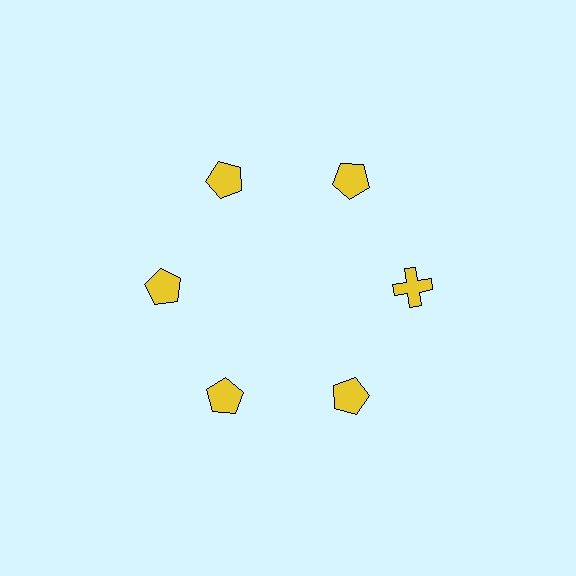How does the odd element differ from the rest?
It has a different shape: cross instead of pentagon.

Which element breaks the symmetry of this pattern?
The yellow cross at roughly the 3 o'clock position breaks the symmetry. All other shapes are yellow pentagons.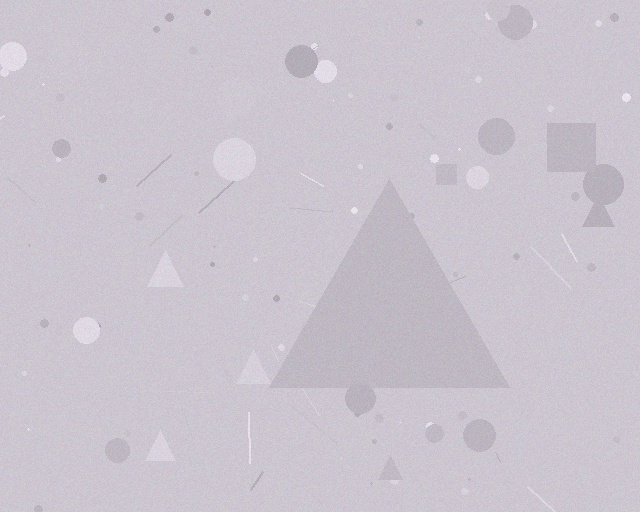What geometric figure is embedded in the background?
A triangle is embedded in the background.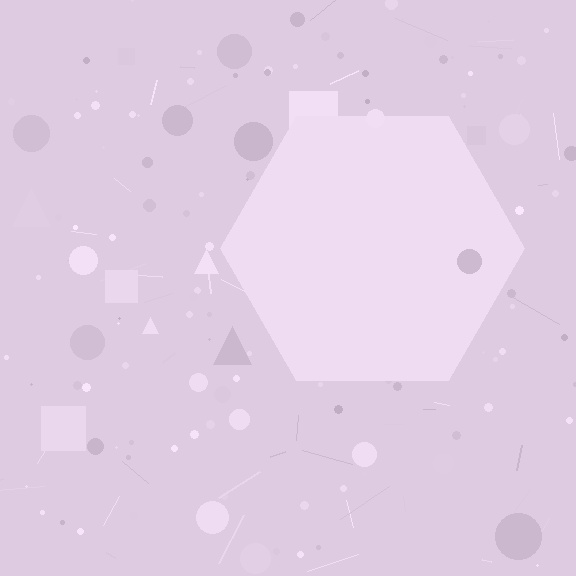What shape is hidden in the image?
A hexagon is hidden in the image.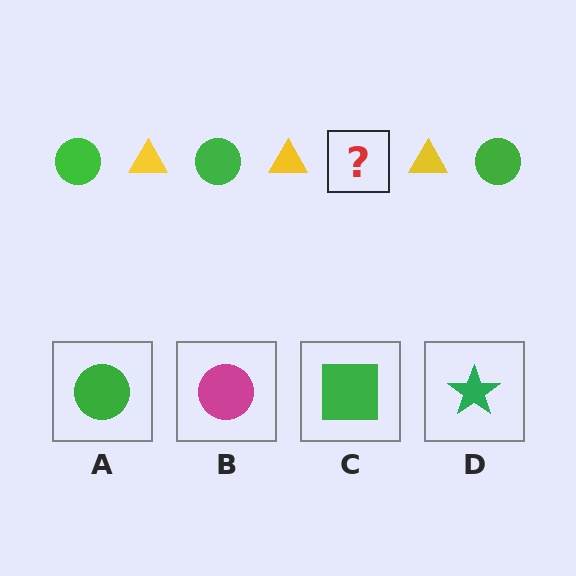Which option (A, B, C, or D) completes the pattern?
A.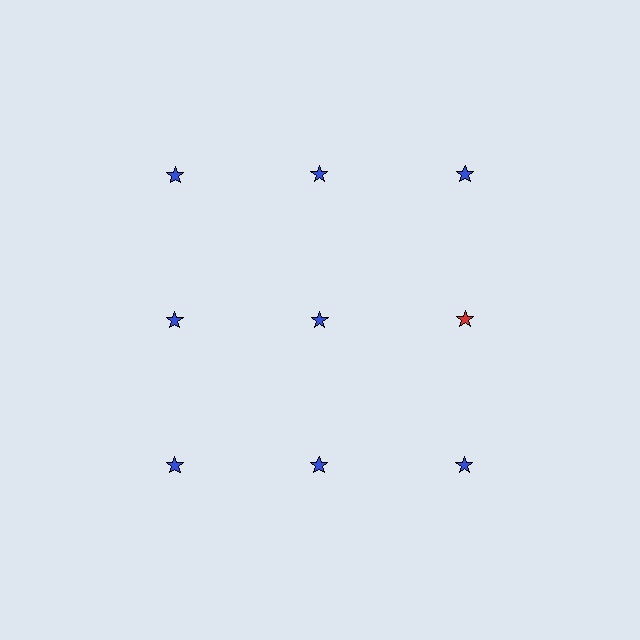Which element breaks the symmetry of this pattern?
The red star in the second row, center column breaks the symmetry. All other shapes are blue stars.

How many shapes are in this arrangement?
There are 9 shapes arranged in a grid pattern.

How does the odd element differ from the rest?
It has a different color: red instead of blue.